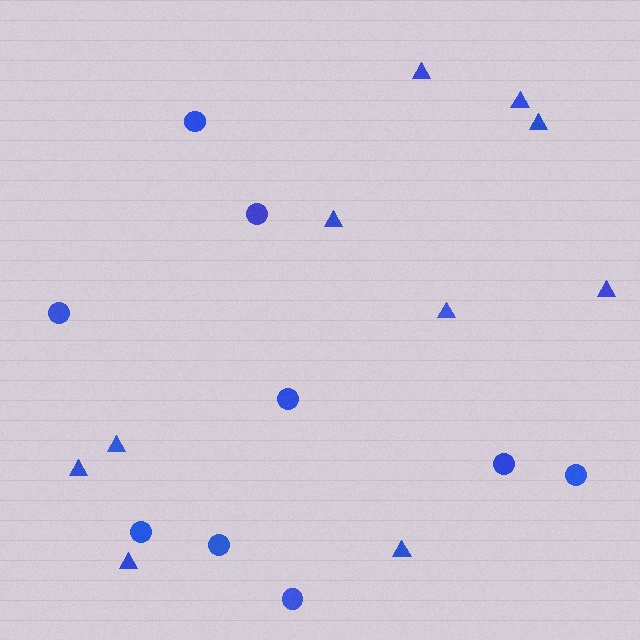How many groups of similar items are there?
There are 2 groups: one group of circles (9) and one group of triangles (10).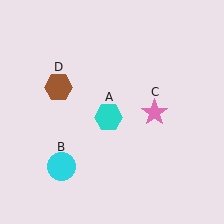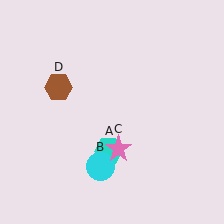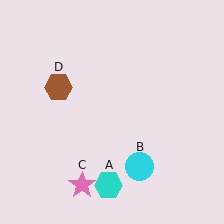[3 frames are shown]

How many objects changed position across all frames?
3 objects changed position: cyan hexagon (object A), cyan circle (object B), pink star (object C).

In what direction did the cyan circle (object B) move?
The cyan circle (object B) moved right.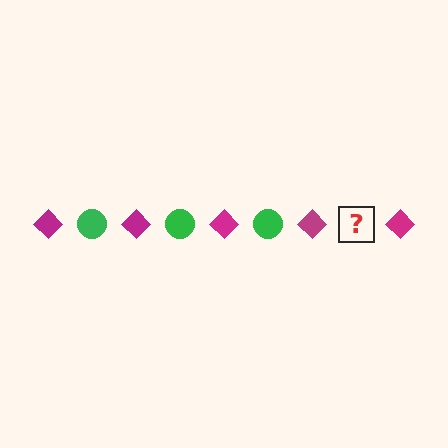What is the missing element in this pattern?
The missing element is a green circle.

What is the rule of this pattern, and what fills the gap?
The rule is that the pattern alternates between magenta diamond and green circle. The gap should be filled with a green circle.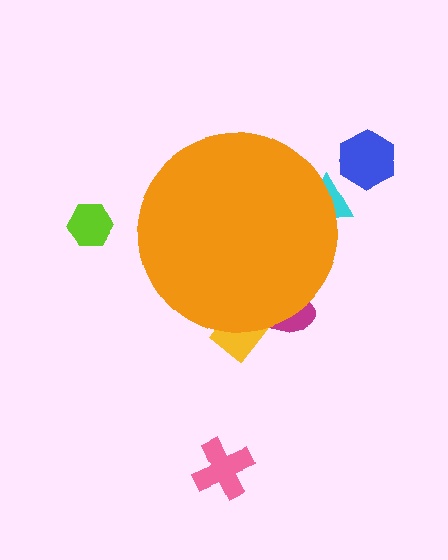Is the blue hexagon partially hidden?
No, the blue hexagon is fully visible.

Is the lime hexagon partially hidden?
No, the lime hexagon is fully visible.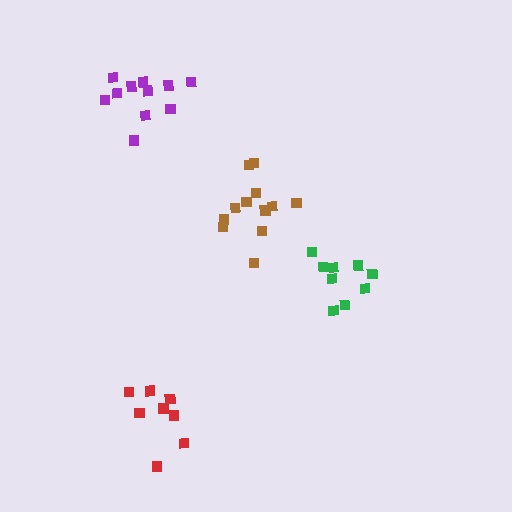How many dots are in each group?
Group 1: 9 dots, Group 2: 8 dots, Group 3: 12 dots, Group 4: 11 dots (40 total).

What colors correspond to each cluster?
The clusters are colored: green, red, brown, purple.